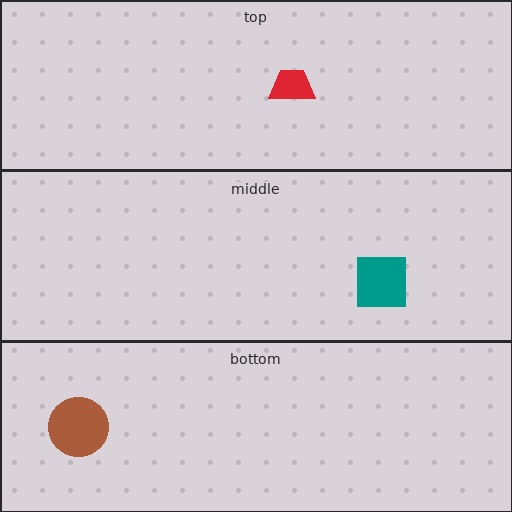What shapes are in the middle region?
The teal square.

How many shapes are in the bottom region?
1.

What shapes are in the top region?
The red trapezoid.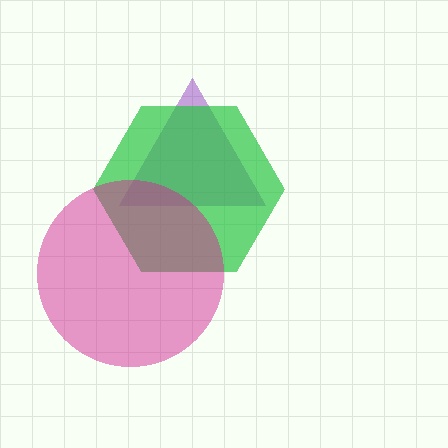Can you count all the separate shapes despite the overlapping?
Yes, there are 3 separate shapes.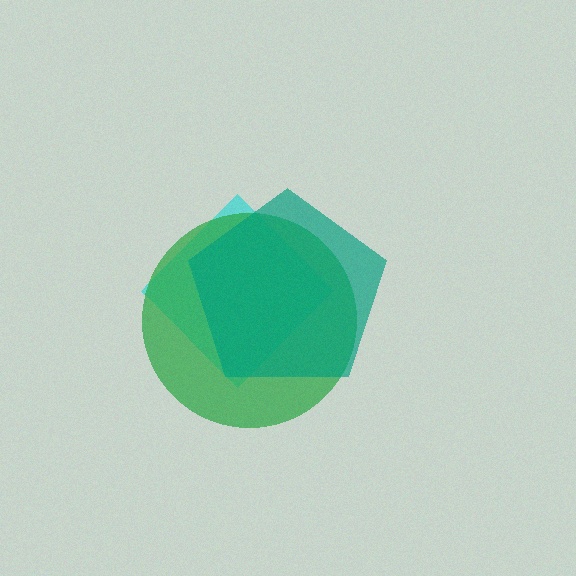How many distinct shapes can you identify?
There are 3 distinct shapes: a cyan diamond, a green circle, a teal pentagon.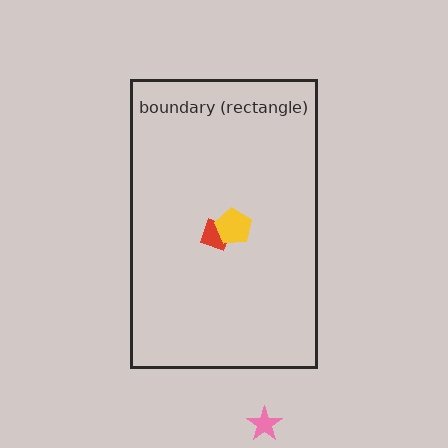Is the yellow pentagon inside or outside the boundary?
Inside.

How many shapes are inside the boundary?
2 inside, 1 outside.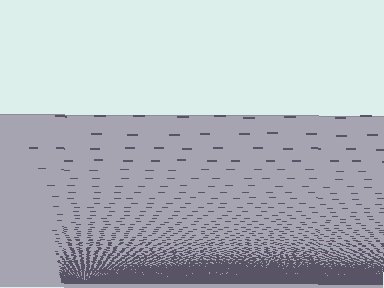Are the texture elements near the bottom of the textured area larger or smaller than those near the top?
Smaller. The gradient is inverted — elements near the bottom are smaller and denser.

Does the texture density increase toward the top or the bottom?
Density increases toward the bottom.